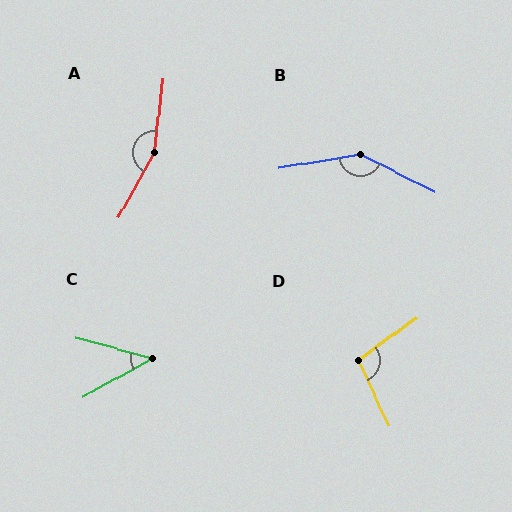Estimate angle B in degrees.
Approximately 144 degrees.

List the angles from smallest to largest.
C (44°), D (102°), B (144°), A (157°).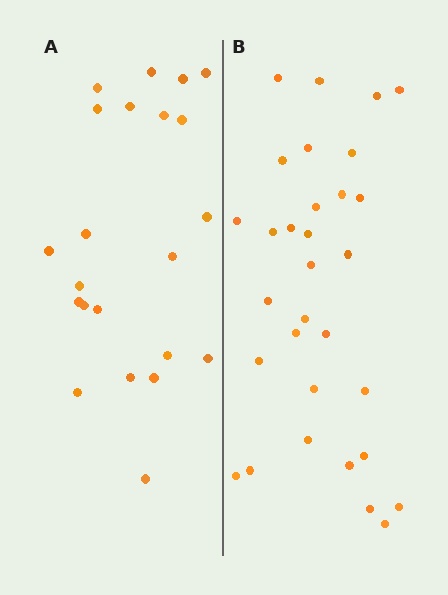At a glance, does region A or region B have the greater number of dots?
Region B (the right region) has more dots.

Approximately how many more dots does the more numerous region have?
Region B has roughly 8 or so more dots than region A.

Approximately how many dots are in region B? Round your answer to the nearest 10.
About 30 dots. (The exact count is 31, which rounds to 30.)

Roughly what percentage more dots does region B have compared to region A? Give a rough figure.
About 40% more.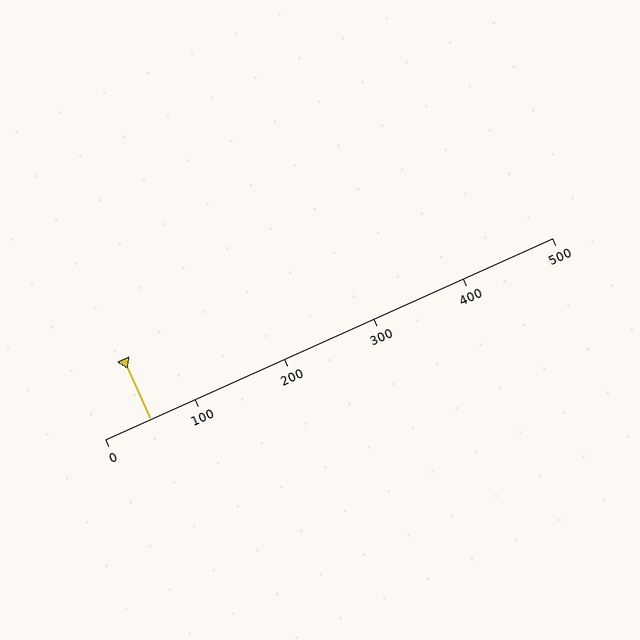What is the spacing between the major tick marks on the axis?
The major ticks are spaced 100 apart.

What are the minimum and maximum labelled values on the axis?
The axis runs from 0 to 500.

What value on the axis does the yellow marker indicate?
The marker indicates approximately 50.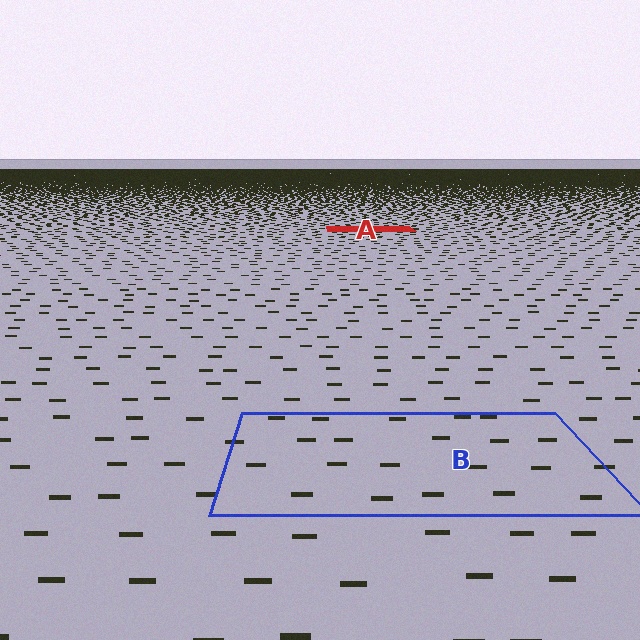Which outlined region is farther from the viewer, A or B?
Region A is farther from the viewer — the texture elements inside it appear smaller and more densely packed.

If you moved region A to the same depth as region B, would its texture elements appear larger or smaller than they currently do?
They would appear larger. At a closer depth, the same texture elements are projected at a bigger on-screen size.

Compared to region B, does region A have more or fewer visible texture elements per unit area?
Region A has more texture elements per unit area — they are packed more densely because it is farther away.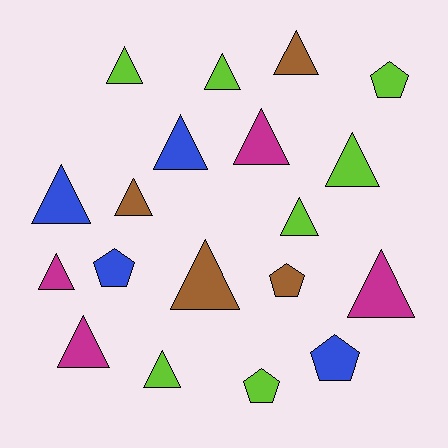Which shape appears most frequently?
Triangle, with 14 objects.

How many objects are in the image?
There are 19 objects.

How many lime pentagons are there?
There are 2 lime pentagons.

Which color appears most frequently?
Lime, with 7 objects.